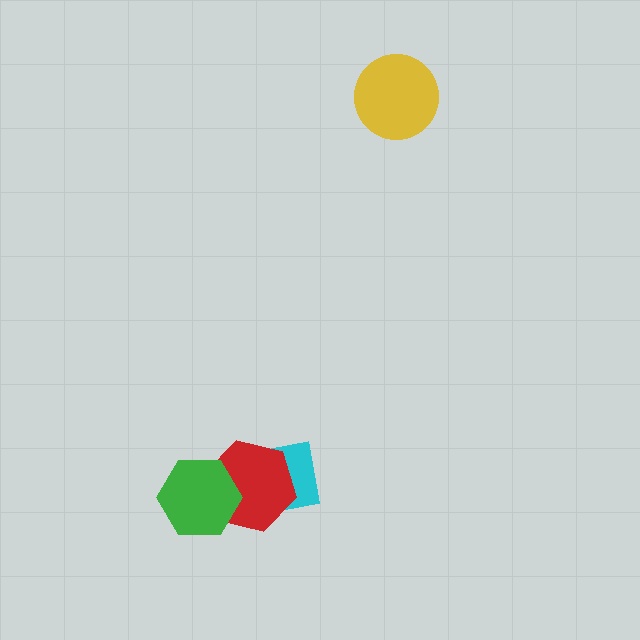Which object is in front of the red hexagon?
The green hexagon is in front of the red hexagon.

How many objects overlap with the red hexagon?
2 objects overlap with the red hexagon.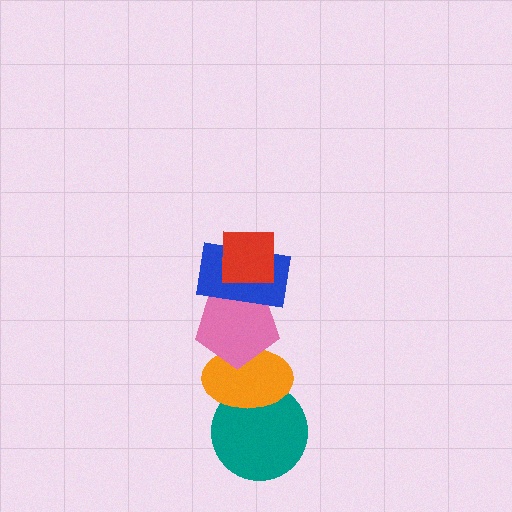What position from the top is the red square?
The red square is 1st from the top.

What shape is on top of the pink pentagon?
The blue rectangle is on top of the pink pentagon.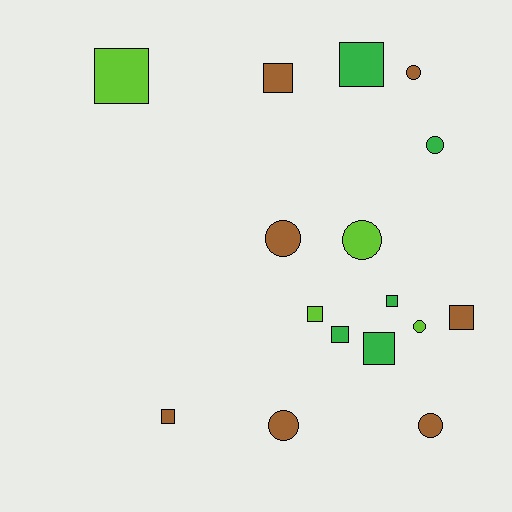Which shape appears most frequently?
Square, with 9 objects.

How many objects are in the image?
There are 16 objects.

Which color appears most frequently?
Brown, with 7 objects.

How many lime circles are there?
There are 2 lime circles.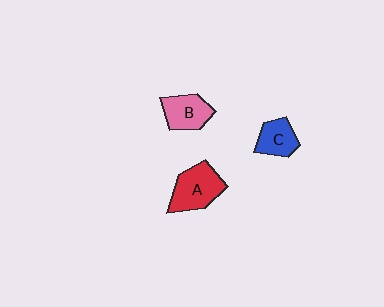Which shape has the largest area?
Shape A (red).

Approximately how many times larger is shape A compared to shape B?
Approximately 1.3 times.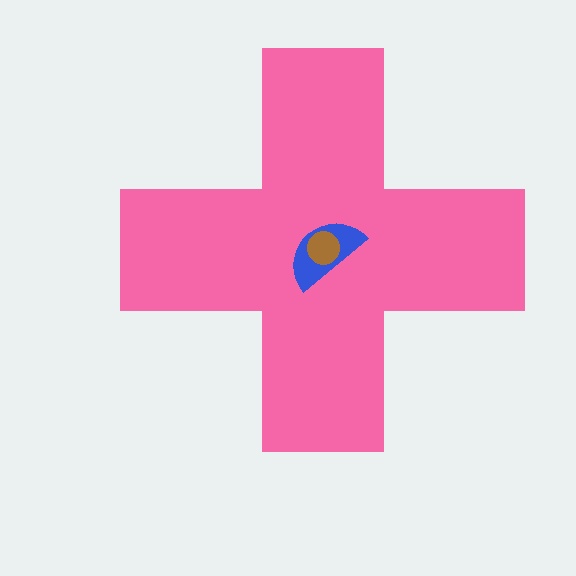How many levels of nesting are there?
3.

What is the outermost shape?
The pink cross.